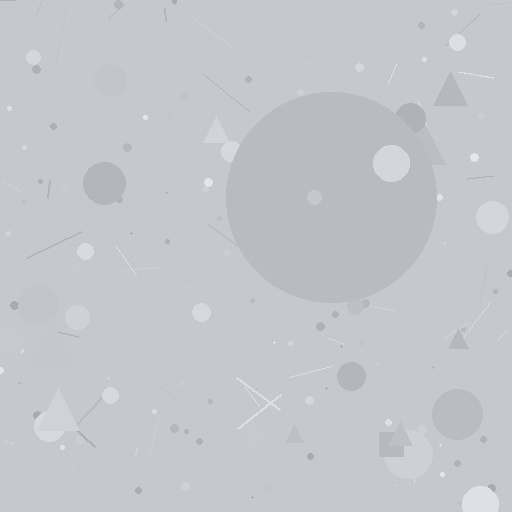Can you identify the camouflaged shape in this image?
The camouflaged shape is a circle.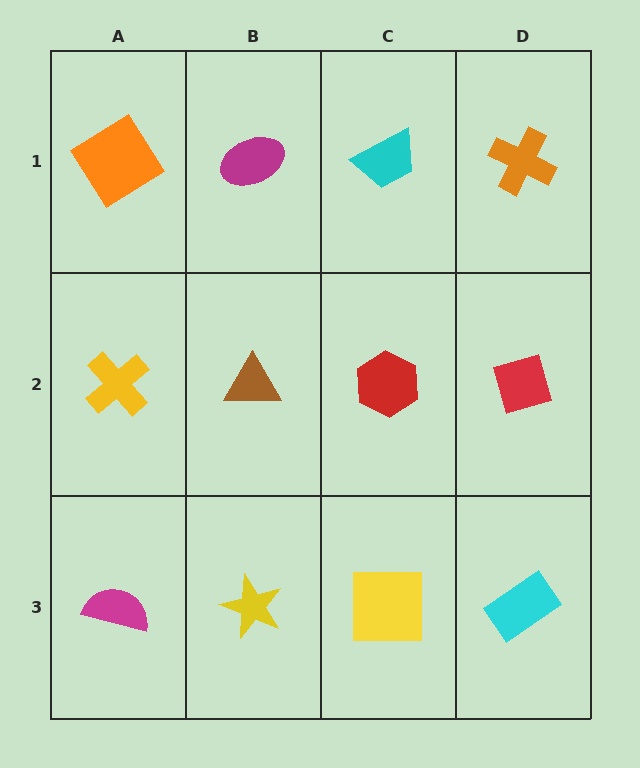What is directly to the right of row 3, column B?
A yellow square.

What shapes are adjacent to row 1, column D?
A red diamond (row 2, column D), a cyan trapezoid (row 1, column C).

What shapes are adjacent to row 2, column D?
An orange cross (row 1, column D), a cyan rectangle (row 3, column D), a red hexagon (row 2, column C).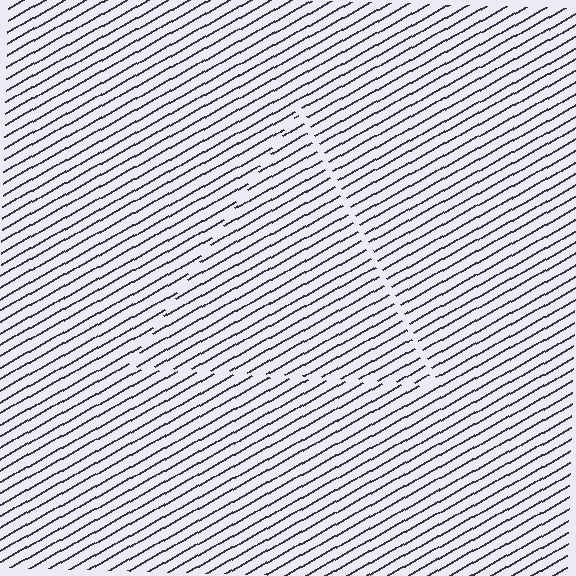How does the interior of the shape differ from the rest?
The interior of the shape contains the same grating, shifted by half a period — the contour is defined by the phase discontinuity where line-ends from the inner and outer gratings abut.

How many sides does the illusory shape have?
3 sides — the line-ends trace a triangle.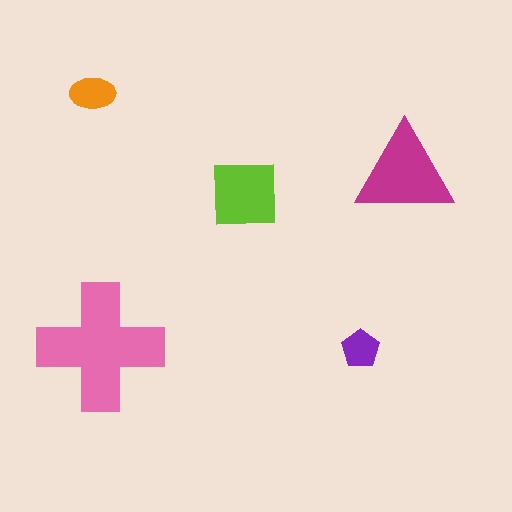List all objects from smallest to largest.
The purple pentagon, the orange ellipse, the lime square, the magenta triangle, the pink cross.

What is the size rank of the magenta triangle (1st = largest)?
2nd.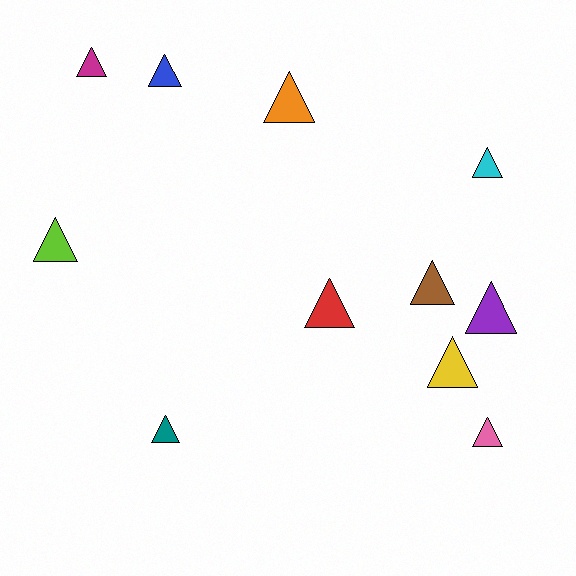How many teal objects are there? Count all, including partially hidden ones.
There is 1 teal object.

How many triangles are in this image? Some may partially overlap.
There are 11 triangles.